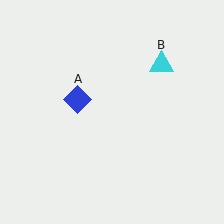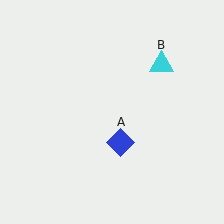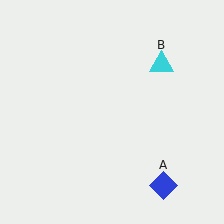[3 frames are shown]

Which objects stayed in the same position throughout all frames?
Cyan triangle (object B) remained stationary.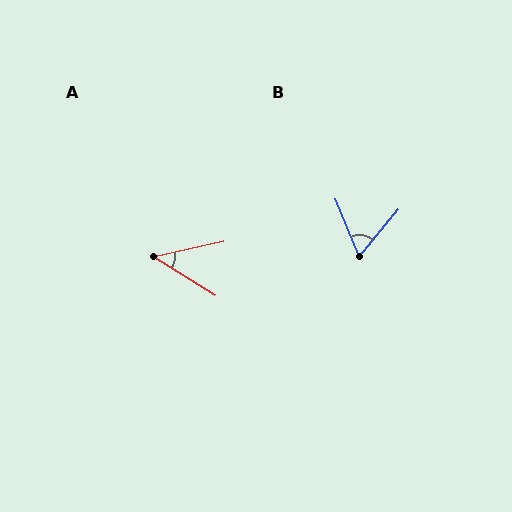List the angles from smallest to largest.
A (45°), B (61°).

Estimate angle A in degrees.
Approximately 45 degrees.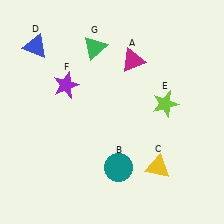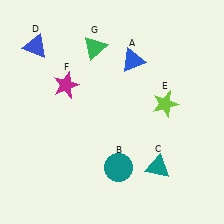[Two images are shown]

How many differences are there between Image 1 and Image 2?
There are 3 differences between the two images.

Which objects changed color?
A changed from magenta to blue. C changed from yellow to teal. F changed from purple to magenta.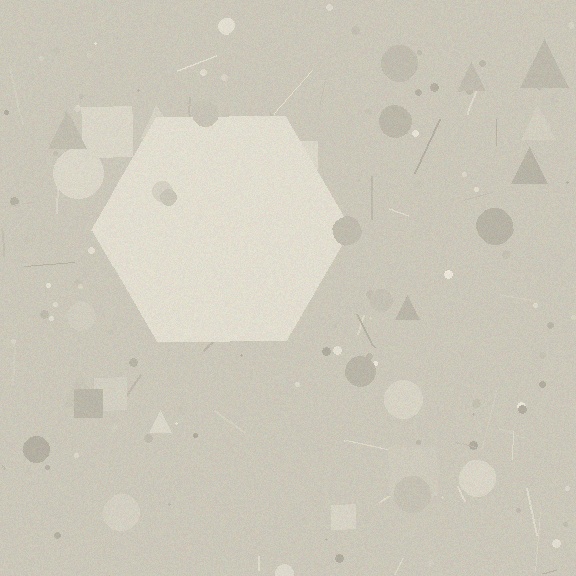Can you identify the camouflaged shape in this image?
The camouflaged shape is a hexagon.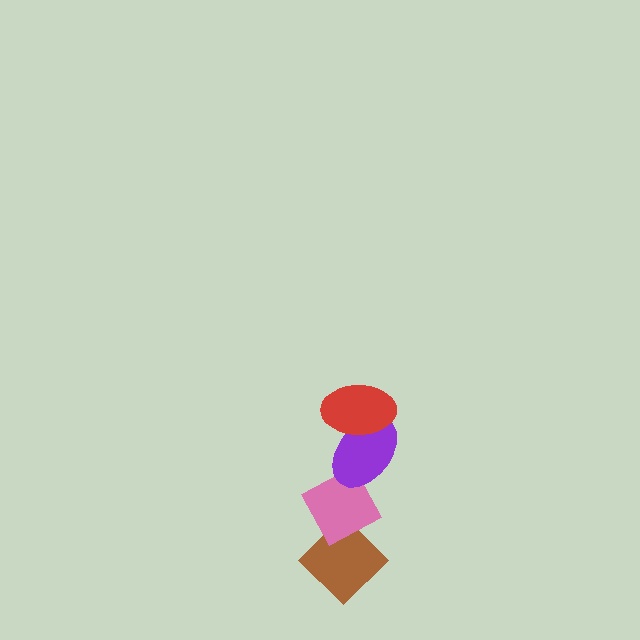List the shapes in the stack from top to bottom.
From top to bottom: the red ellipse, the purple ellipse, the pink diamond, the brown diamond.